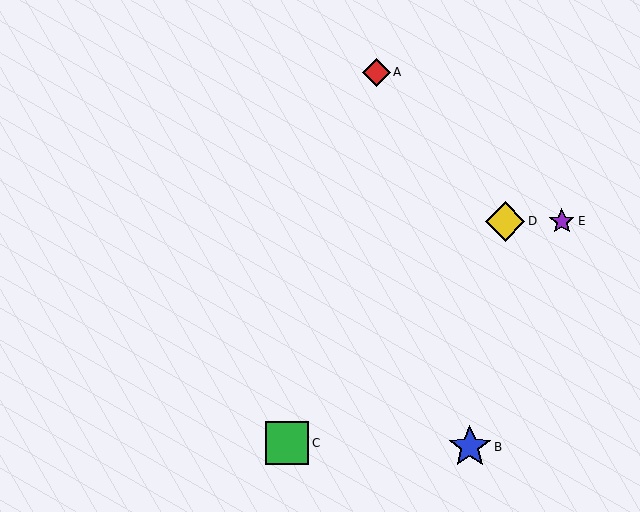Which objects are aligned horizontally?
Objects D, E are aligned horizontally.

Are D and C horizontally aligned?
No, D is at y≈221 and C is at y≈443.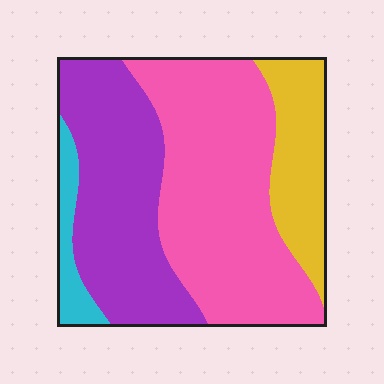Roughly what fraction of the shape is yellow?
Yellow covers 16% of the shape.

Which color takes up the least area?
Cyan, at roughly 5%.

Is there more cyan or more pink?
Pink.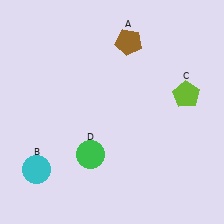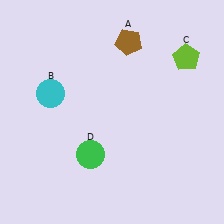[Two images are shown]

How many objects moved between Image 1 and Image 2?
2 objects moved between the two images.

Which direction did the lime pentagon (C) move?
The lime pentagon (C) moved up.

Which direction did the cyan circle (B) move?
The cyan circle (B) moved up.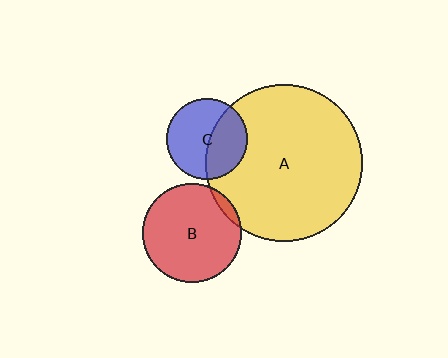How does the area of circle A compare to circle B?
Approximately 2.5 times.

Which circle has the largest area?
Circle A (yellow).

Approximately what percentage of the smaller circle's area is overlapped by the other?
Approximately 5%.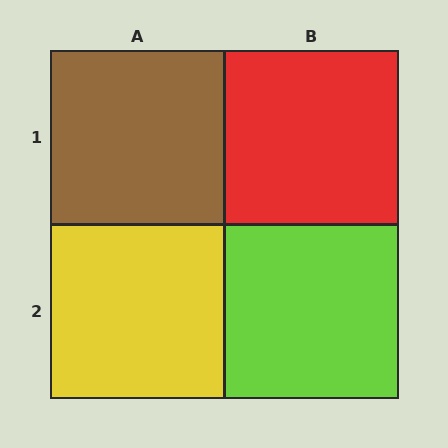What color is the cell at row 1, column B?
Red.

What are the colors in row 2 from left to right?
Yellow, lime.